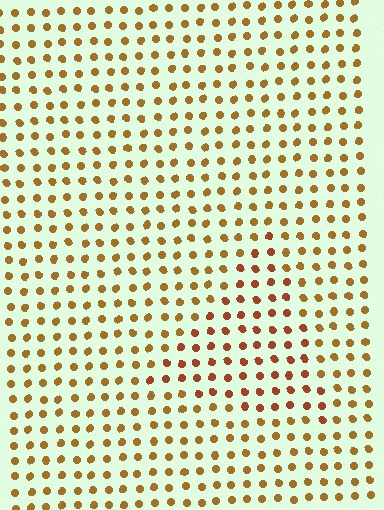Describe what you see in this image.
The image is filled with small brown elements in a uniform arrangement. A triangle-shaped region is visible where the elements are tinted to a slightly different hue, forming a subtle color boundary.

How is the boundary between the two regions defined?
The boundary is defined purely by a slight shift in hue (about 24 degrees). Spacing, size, and orientation are identical on both sides.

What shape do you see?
I see a triangle.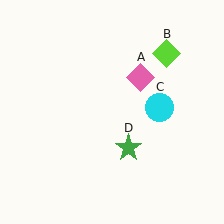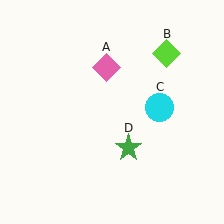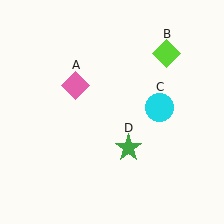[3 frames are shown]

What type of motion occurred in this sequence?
The pink diamond (object A) rotated counterclockwise around the center of the scene.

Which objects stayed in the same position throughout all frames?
Lime diamond (object B) and cyan circle (object C) and green star (object D) remained stationary.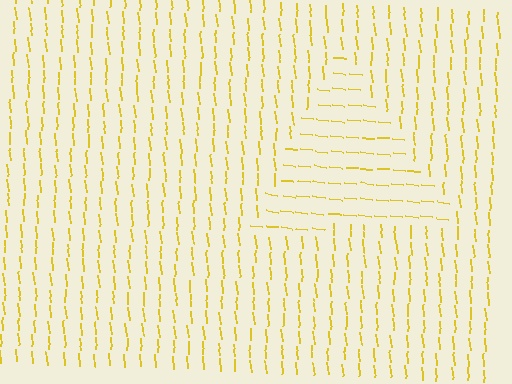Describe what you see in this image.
The image is filled with small yellow line segments. A triangle region in the image has lines oriented differently from the surrounding lines, creating a visible texture boundary.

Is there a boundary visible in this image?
Yes, there is a texture boundary formed by a change in line orientation.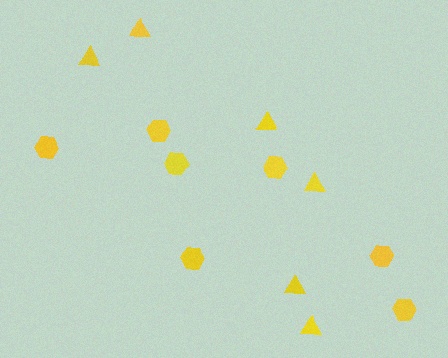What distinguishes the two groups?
There are 2 groups: one group of hexagons (7) and one group of triangles (6).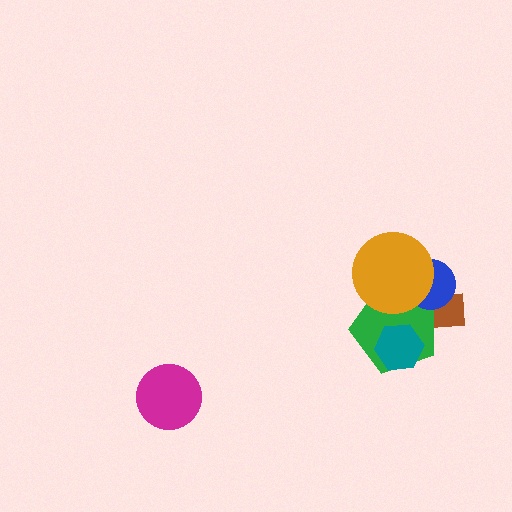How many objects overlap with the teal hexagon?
1 object overlaps with the teal hexagon.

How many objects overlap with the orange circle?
3 objects overlap with the orange circle.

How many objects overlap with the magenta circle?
0 objects overlap with the magenta circle.